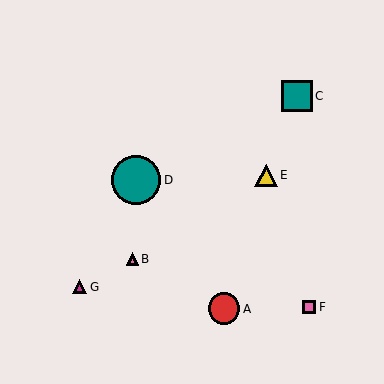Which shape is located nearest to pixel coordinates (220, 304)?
The red circle (labeled A) at (224, 309) is nearest to that location.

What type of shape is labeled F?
Shape F is a pink square.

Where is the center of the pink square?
The center of the pink square is at (309, 307).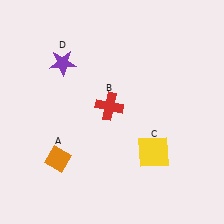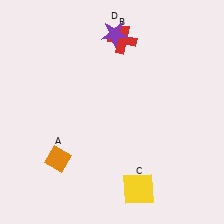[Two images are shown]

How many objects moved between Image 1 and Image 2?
3 objects moved between the two images.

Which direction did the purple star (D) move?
The purple star (D) moved right.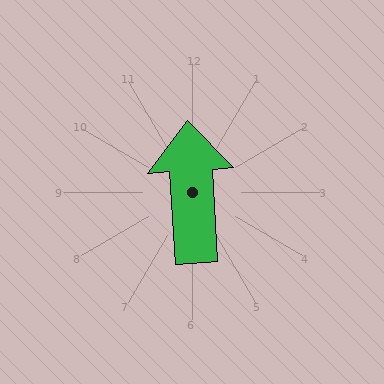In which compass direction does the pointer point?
North.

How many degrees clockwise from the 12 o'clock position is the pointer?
Approximately 356 degrees.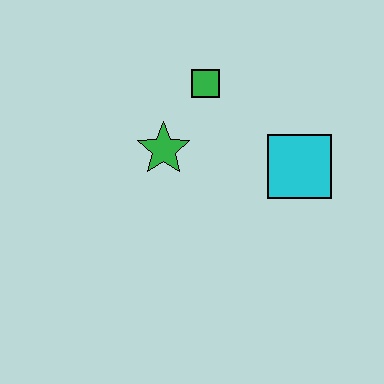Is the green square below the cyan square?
No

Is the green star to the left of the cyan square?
Yes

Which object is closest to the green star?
The green square is closest to the green star.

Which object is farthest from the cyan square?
The green star is farthest from the cyan square.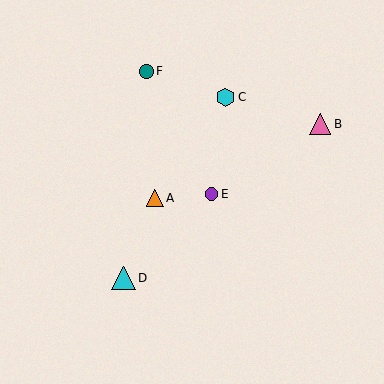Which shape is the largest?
The cyan triangle (labeled D) is the largest.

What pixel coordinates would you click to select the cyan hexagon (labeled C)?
Click at (226, 97) to select the cyan hexagon C.